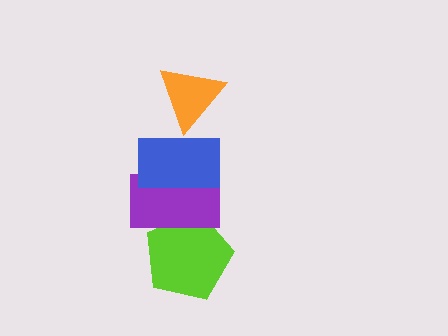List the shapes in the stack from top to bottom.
From top to bottom: the orange triangle, the blue rectangle, the purple rectangle, the lime pentagon.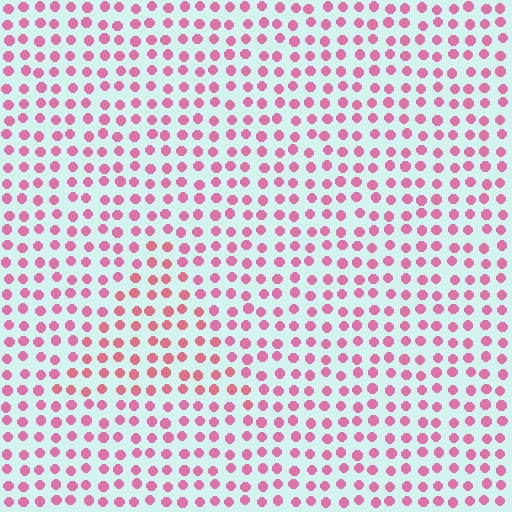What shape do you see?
I see a triangle.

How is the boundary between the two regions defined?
The boundary is defined purely by a slight shift in hue (about 20 degrees). Spacing, size, and orientation are identical on both sides.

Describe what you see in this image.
The image is filled with small pink elements in a uniform arrangement. A triangle-shaped region is visible where the elements are tinted to a slightly different hue, forming a subtle color boundary.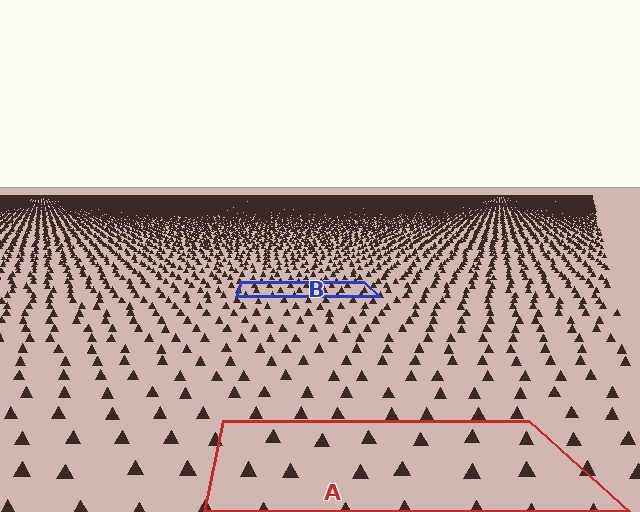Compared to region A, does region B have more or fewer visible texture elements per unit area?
Region B has more texture elements per unit area — they are packed more densely because it is farther away.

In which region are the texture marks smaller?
The texture marks are smaller in region B, because it is farther away.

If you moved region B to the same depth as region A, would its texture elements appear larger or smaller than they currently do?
They would appear larger. At a closer depth, the same texture elements are projected at a bigger on-screen size.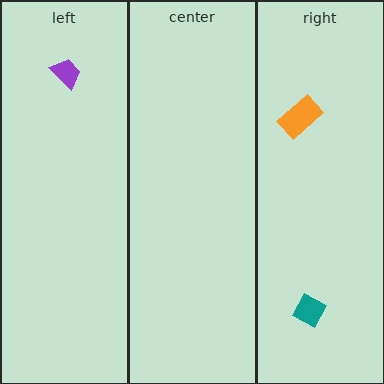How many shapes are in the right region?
2.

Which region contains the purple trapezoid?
The left region.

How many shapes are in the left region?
1.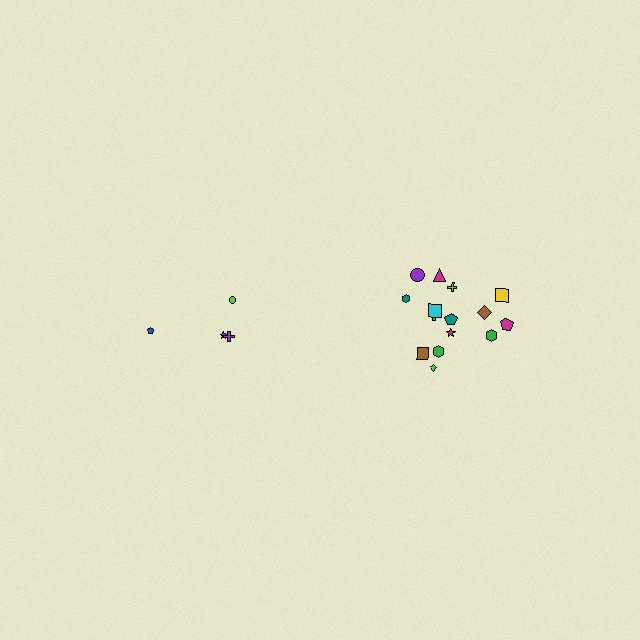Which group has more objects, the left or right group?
The right group.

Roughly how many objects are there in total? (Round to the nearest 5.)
Roughly 20 objects in total.